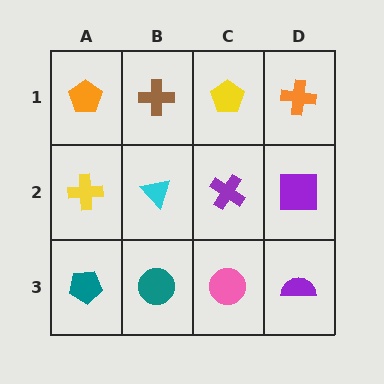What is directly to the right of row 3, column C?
A purple semicircle.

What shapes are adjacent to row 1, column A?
A yellow cross (row 2, column A), a brown cross (row 1, column B).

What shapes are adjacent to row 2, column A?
An orange pentagon (row 1, column A), a teal pentagon (row 3, column A), a cyan triangle (row 2, column B).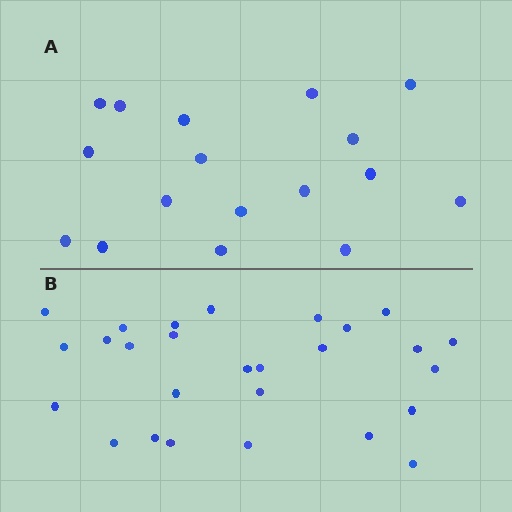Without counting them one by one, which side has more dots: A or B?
Region B (the bottom region) has more dots.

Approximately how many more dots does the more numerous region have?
Region B has roughly 10 or so more dots than region A.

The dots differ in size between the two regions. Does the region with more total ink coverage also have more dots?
No. Region A has more total ink coverage because its dots are larger, but region B actually contains more individual dots. Total area can be misleading — the number of items is what matters here.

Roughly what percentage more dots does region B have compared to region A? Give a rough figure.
About 60% more.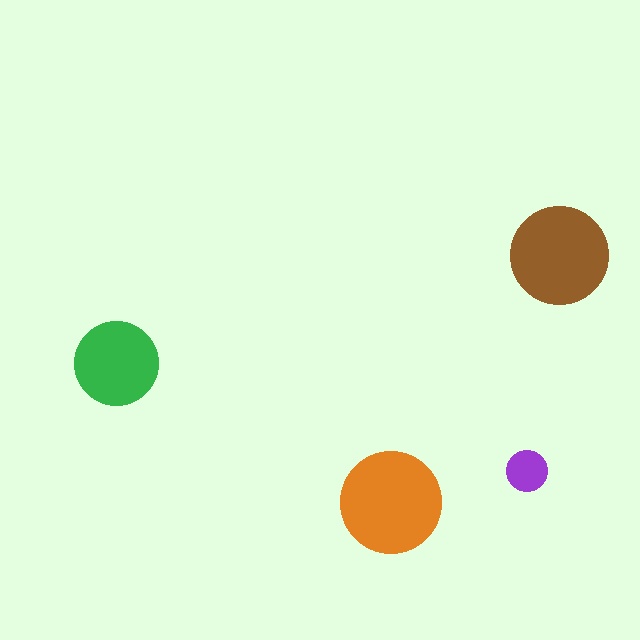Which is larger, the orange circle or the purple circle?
The orange one.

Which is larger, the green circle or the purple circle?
The green one.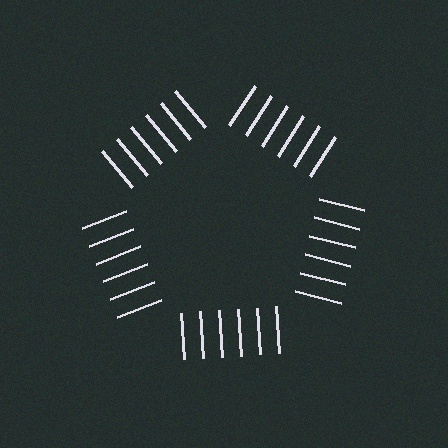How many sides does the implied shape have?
5 sides — the line-ends trace a pentagon.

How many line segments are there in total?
30 — 6 along each of the 5 edges.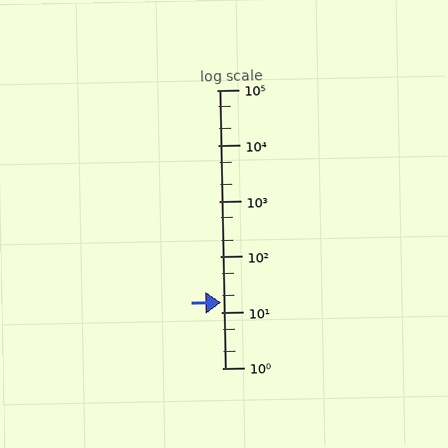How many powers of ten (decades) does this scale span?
The scale spans 5 decades, from 1 to 100000.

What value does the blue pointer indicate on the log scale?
The pointer indicates approximately 15.